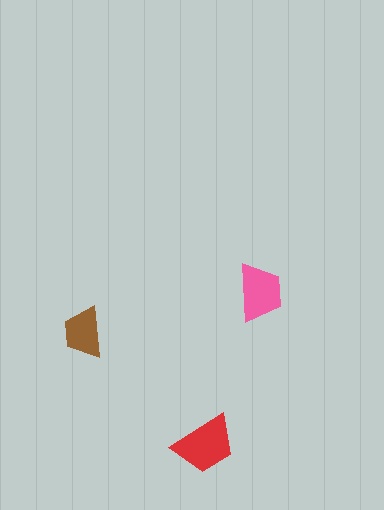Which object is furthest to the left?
The brown trapezoid is leftmost.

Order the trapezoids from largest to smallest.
the red one, the pink one, the brown one.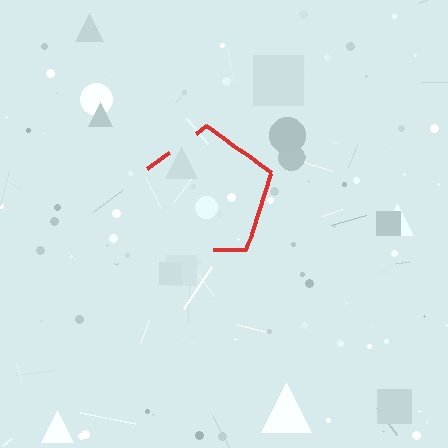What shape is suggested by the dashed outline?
The dashed outline suggests a pentagon.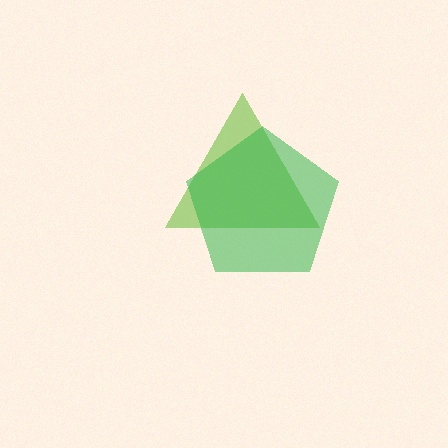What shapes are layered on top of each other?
The layered shapes are: a lime triangle, a green pentagon.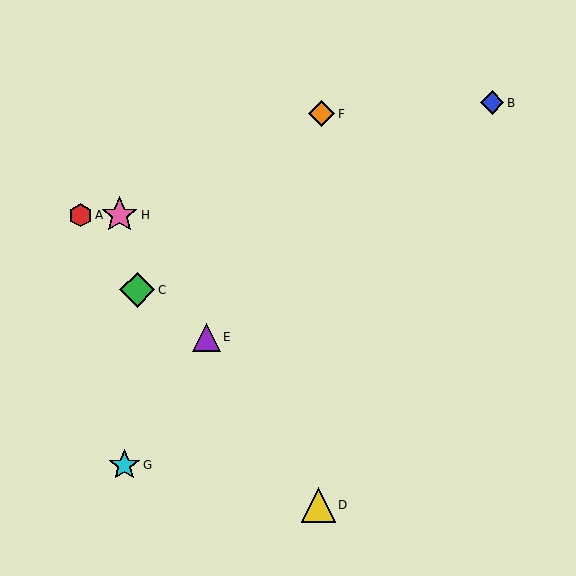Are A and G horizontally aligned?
No, A is at y≈215 and G is at y≈465.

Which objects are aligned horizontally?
Objects A, H are aligned horizontally.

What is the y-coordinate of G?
Object G is at y≈465.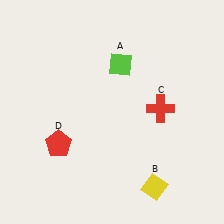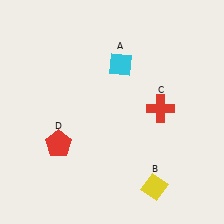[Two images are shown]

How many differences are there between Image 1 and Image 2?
There is 1 difference between the two images.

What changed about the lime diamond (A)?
In Image 1, A is lime. In Image 2, it changed to cyan.